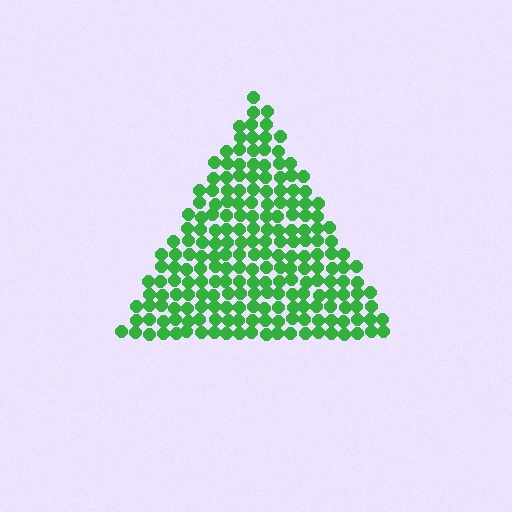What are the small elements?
The small elements are circles.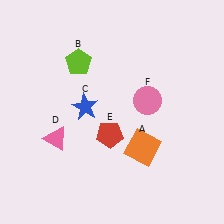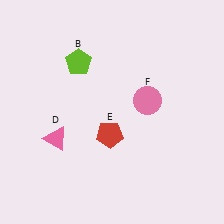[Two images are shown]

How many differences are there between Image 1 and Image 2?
There are 2 differences between the two images.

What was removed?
The orange square (A), the blue star (C) were removed in Image 2.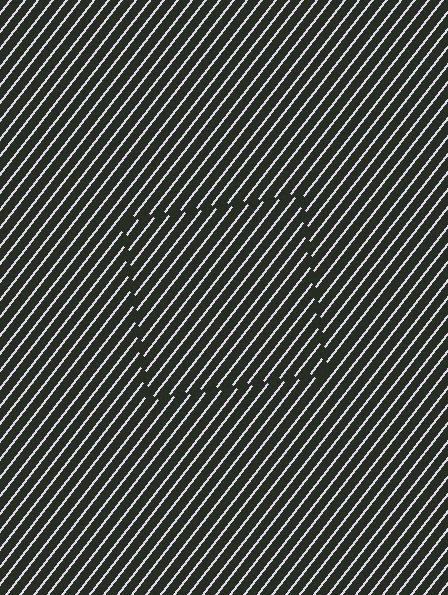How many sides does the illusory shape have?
4 sides — the line-ends trace a square.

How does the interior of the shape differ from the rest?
The interior of the shape contains the same grating, shifted by half a period — the contour is defined by the phase discontinuity where line-ends from the inner and outer gratings abut.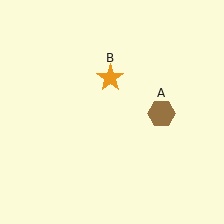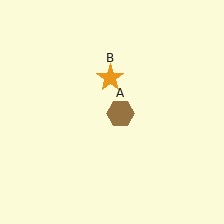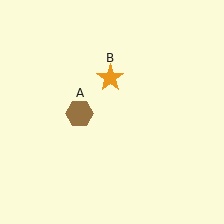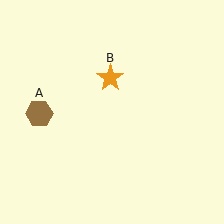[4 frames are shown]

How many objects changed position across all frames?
1 object changed position: brown hexagon (object A).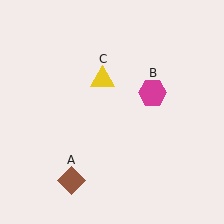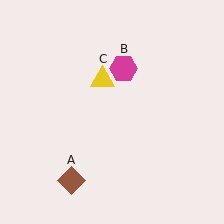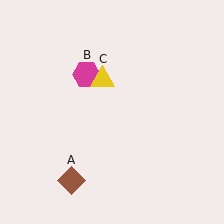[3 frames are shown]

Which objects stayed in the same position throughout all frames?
Brown diamond (object A) and yellow triangle (object C) remained stationary.